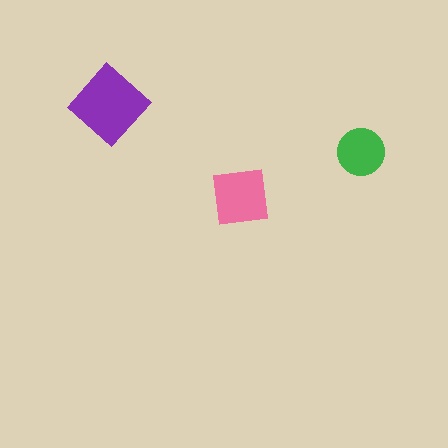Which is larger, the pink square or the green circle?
The pink square.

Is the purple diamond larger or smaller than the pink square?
Larger.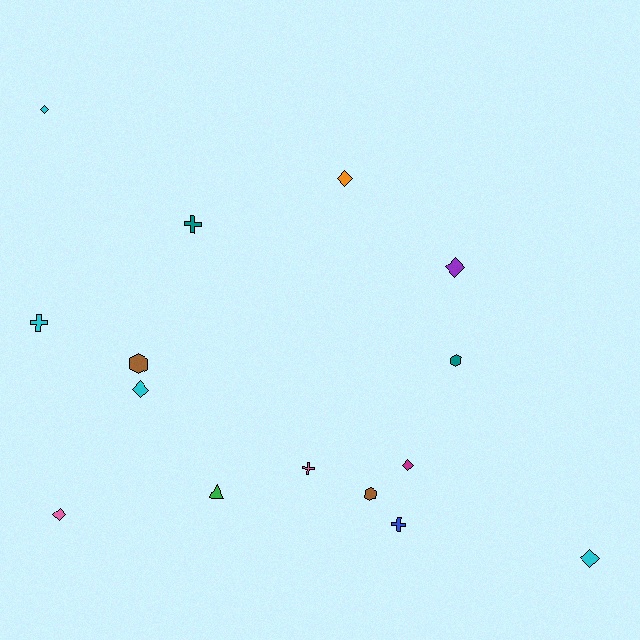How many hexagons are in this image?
There are 3 hexagons.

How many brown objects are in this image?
There are 2 brown objects.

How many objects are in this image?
There are 15 objects.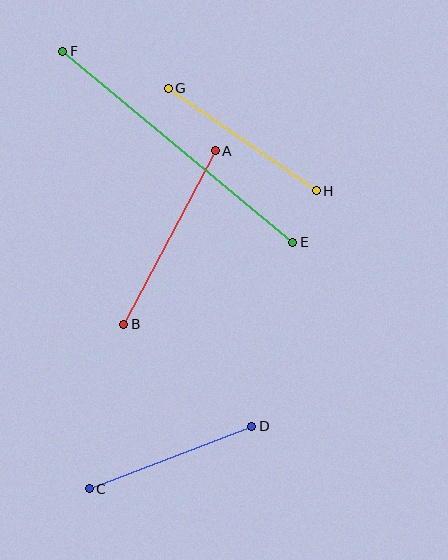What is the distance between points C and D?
The distance is approximately 175 pixels.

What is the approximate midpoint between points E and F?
The midpoint is at approximately (178, 147) pixels.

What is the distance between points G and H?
The distance is approximately 180 pixels.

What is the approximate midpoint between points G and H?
The midpoint is at approximately (242, 140) pixels.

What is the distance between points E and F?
The distance is approximately 299 pixels.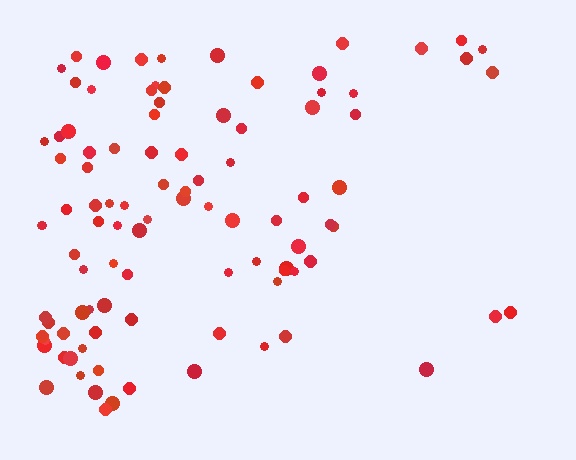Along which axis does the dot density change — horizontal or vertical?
Horizontal.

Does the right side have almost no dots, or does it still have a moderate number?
Still a moderate number, just noticeably fewer than the left.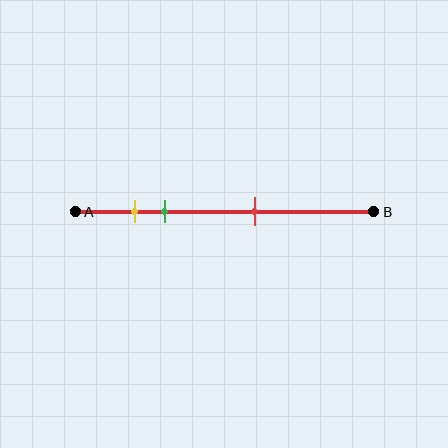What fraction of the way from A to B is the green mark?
The green mark is approximately 30% (0.3) of the way from A to B.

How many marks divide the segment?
There are 3 marks dividing the segment.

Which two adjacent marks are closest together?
The yellow and green marks are the closest adjacent pair.